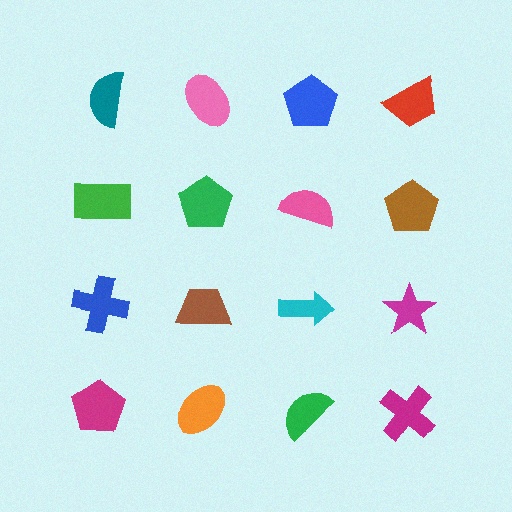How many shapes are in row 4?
4 shapes.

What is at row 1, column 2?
A pink ellipse.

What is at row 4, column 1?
A magenta pentagon.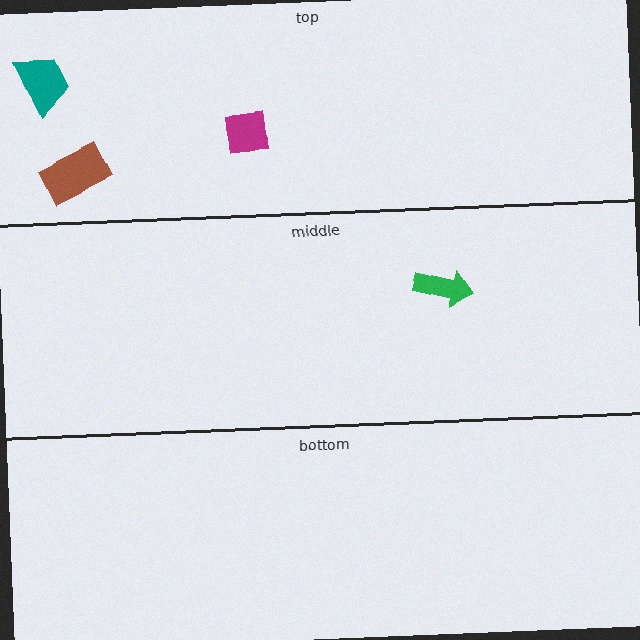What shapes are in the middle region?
The green arrow.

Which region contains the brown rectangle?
The top region.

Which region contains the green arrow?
The middle region.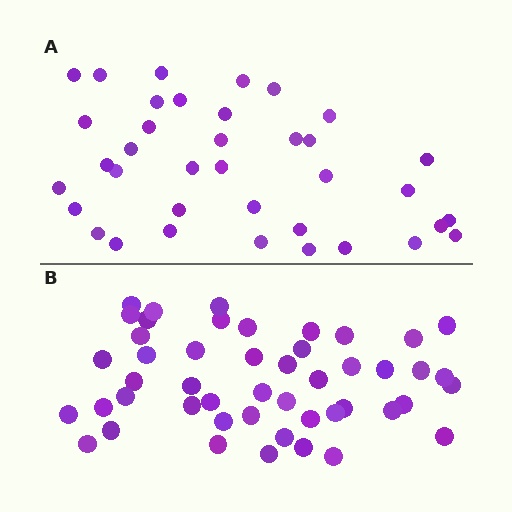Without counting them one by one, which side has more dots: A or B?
Region B (the bottom region) has more dots.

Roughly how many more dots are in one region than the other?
Region B has roughly 12 or so more dots than region A.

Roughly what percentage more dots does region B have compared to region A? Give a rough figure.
About 30% more.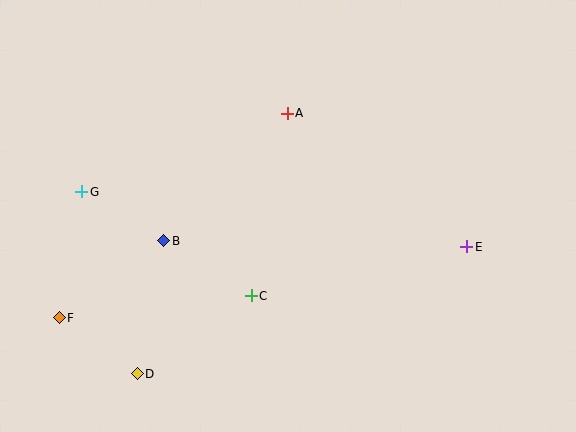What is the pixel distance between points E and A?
The distance between E and A is 224 pixels.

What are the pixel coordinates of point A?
Point A is at (287, 113).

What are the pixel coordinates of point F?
Point F is at (59, 318).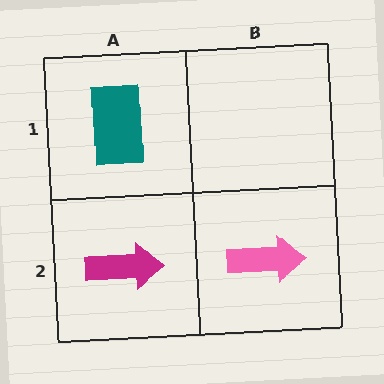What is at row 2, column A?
A magenta arrow.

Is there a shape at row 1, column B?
No, that cell is empty.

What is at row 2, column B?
A pink arrow.